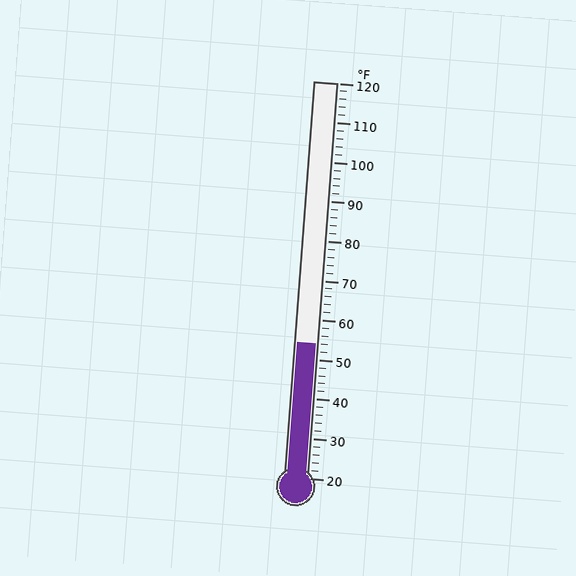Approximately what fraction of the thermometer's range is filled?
The thermometer is filled to approximately 35% of its range.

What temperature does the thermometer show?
The thermometer shows approximately 54°F.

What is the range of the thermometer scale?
The thermometer scale ranges from 20°F to 120°F.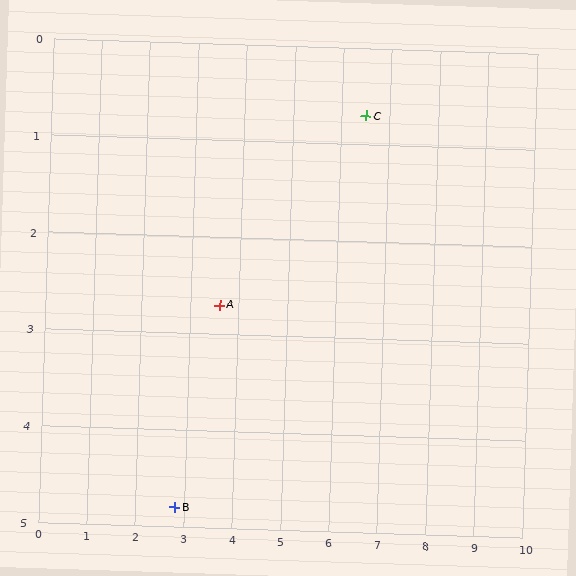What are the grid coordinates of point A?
Point A is at approximately (3.6, 2.7).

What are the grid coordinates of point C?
Point C is at approximately (6.5, 0.7).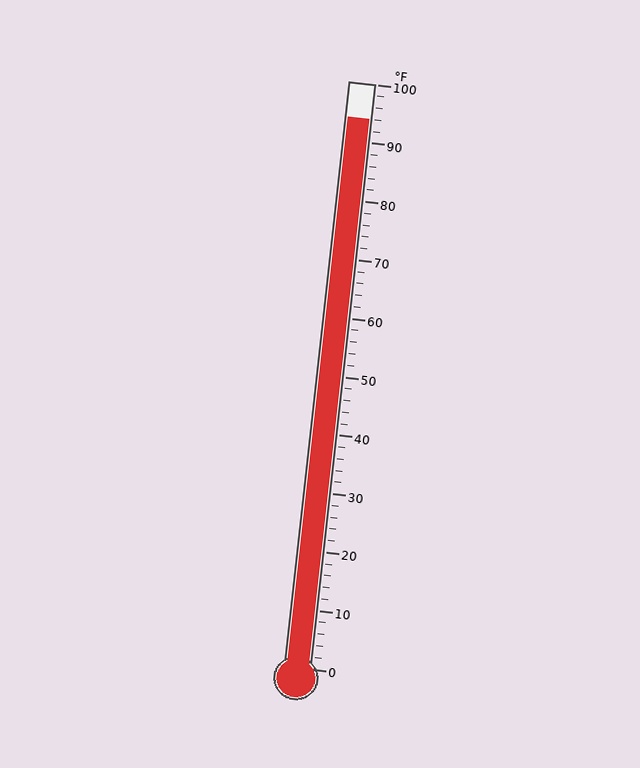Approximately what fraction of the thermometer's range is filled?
The thermometer is filled to approximately 95% of its range.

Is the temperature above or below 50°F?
The temperature is above 50°F.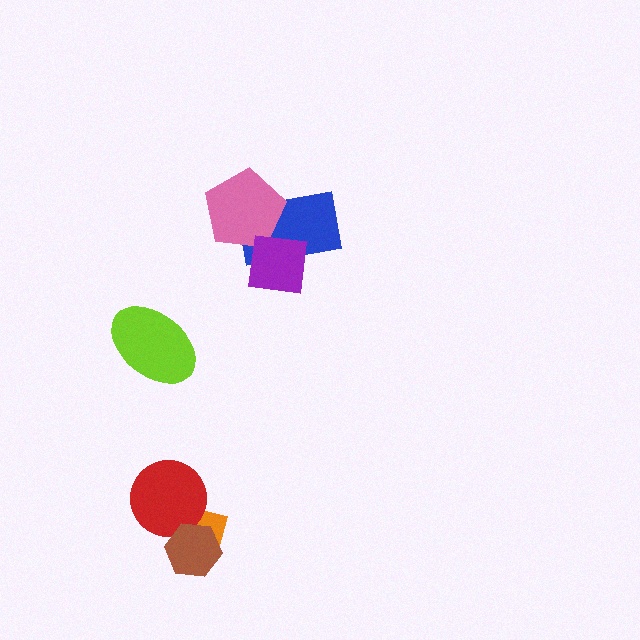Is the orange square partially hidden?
Yes, it is partially covered by another shape.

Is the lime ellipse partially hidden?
No, no other shape covers it.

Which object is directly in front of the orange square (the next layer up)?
The red circle is directly in front of the orange square.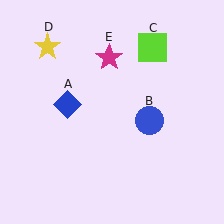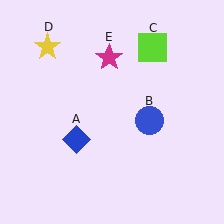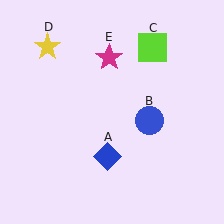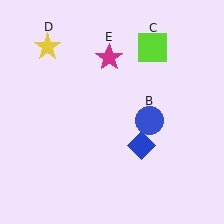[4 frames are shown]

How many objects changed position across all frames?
1 object changed position: blue diamond (object A).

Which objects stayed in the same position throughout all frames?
Blue circle (object B) and lime square (object C) and yellow star (object D) and magenta star (object E) remained stationary.